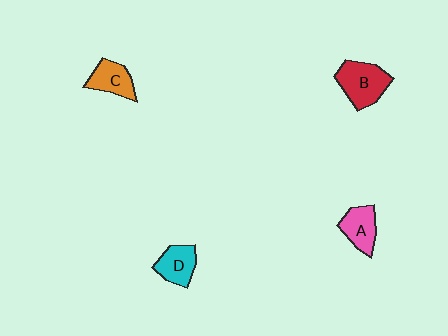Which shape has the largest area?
Shape B (red).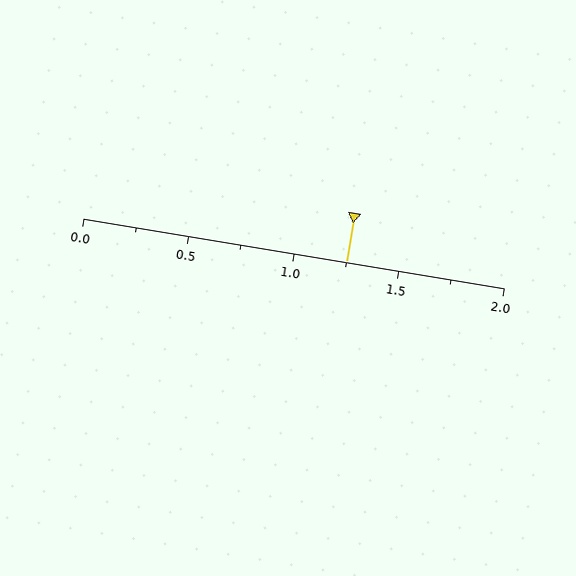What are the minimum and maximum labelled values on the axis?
The axis runs from 0.0 to 2.0.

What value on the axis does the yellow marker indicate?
The marker indicates approximately 1.25.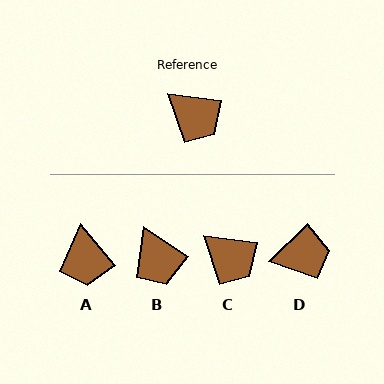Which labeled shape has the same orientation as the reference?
C.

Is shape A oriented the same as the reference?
No, it is off by about 42 degrees.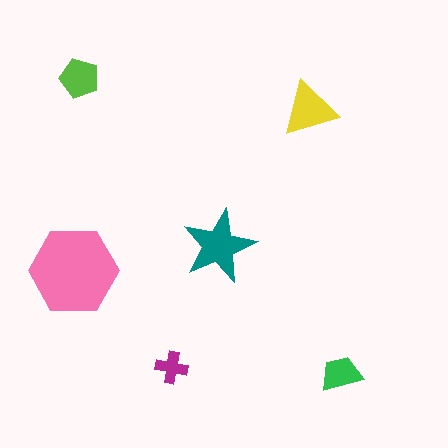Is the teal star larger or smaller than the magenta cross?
Larger.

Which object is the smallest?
The magenta cross.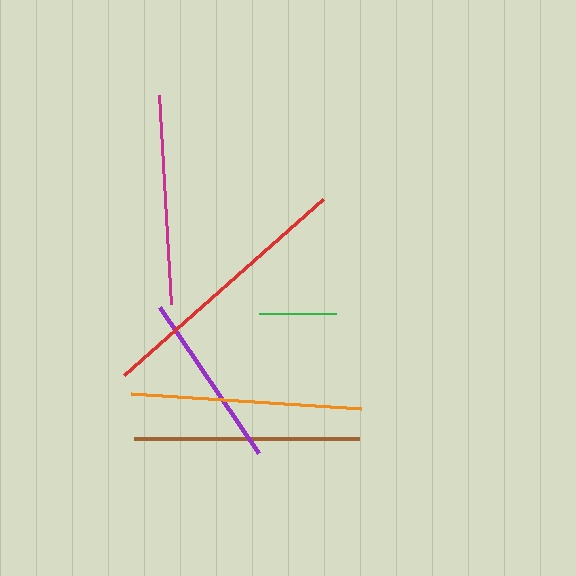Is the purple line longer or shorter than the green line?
The purple line is longer than the green line.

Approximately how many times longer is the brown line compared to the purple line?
The brown line is approximately 1.3 times the length of the purple line.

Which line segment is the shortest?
The green line is the shortest at approximately 77 pixels.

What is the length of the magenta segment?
The magenta segment is approximately 210 pixels long.